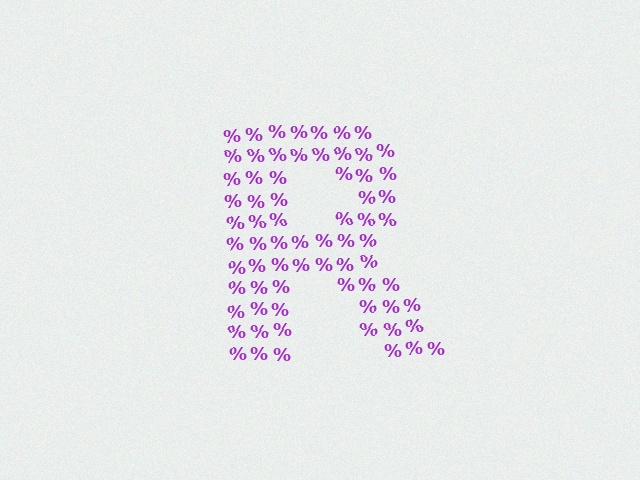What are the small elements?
The small elements are percent signs.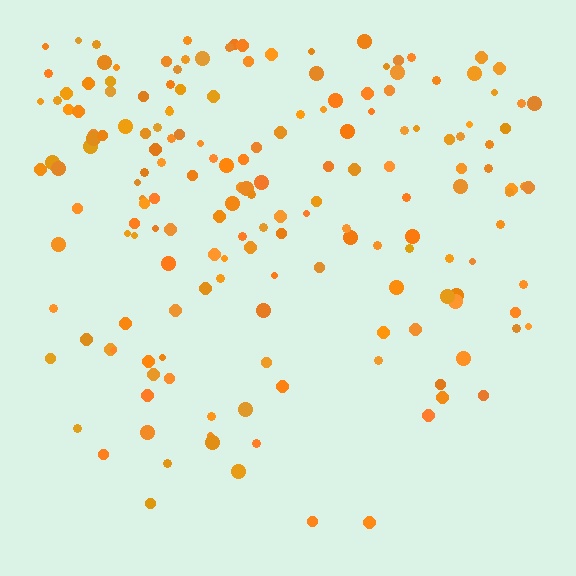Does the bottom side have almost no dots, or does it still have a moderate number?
Still a moderate number, just noticeably fewer than the top.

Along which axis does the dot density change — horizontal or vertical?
Vertical.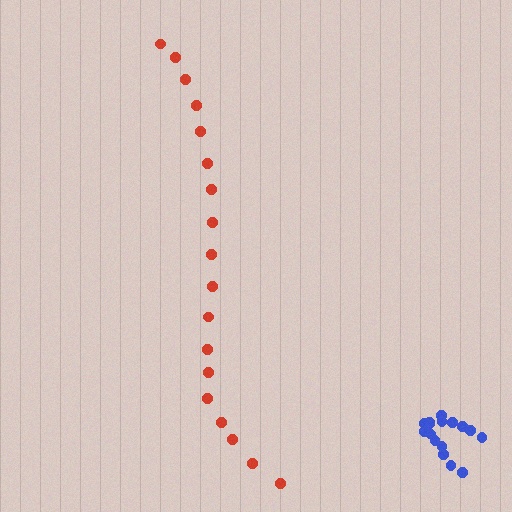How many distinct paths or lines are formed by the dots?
There are 2 distinct paths.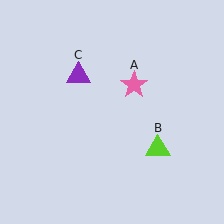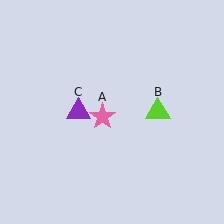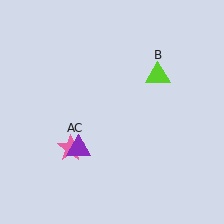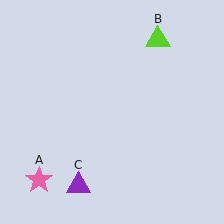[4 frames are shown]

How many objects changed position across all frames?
3 objects changed position: pink star (object A), lime triangle (object B), purple triangle (object C).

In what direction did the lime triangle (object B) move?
The lime triangle (object B) moved up.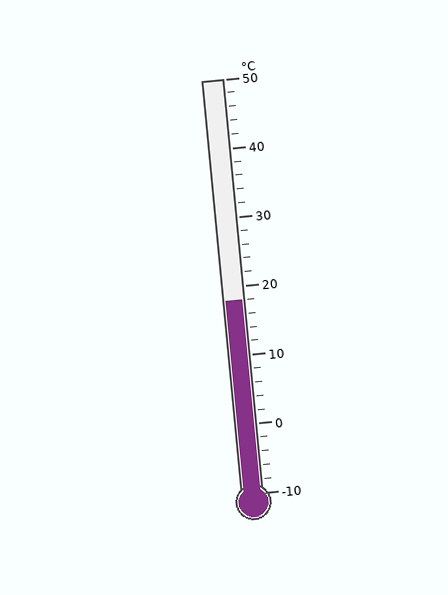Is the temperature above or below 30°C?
The temperature is below 30°C.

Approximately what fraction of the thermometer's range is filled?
The thermometer is filled to approximately 45% of its range.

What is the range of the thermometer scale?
The thermometer scale ranges from -10°C to 50°C.